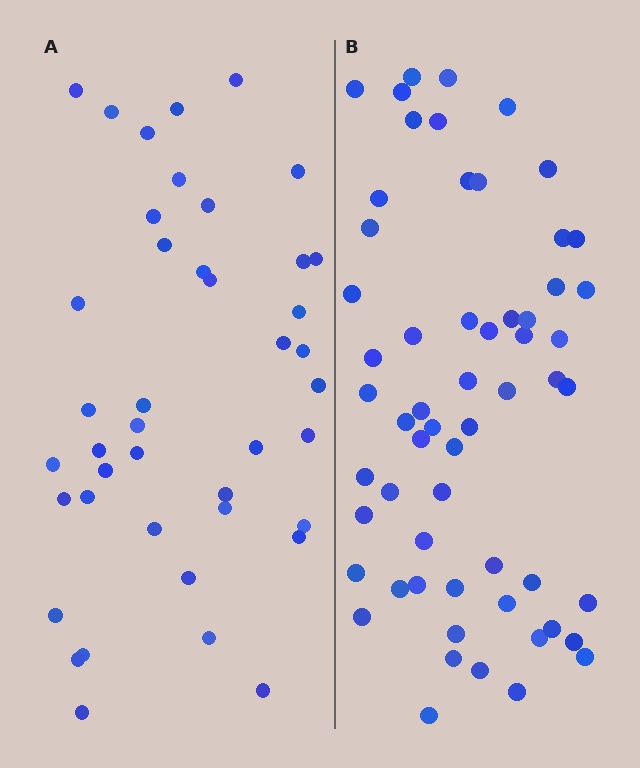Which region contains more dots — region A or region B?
Region B (the right region) has more dots.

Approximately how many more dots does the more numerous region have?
Region B has approximately 15 more dots than region A.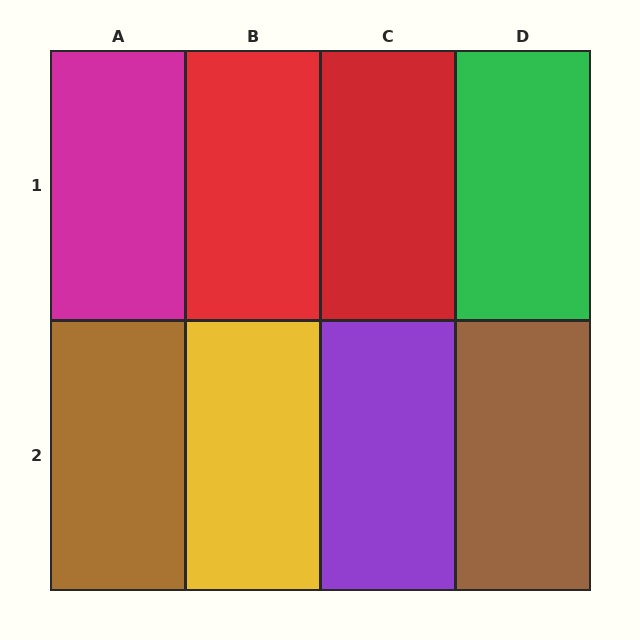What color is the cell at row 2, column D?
Brown.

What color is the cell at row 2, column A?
Brown.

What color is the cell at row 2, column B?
Yellow.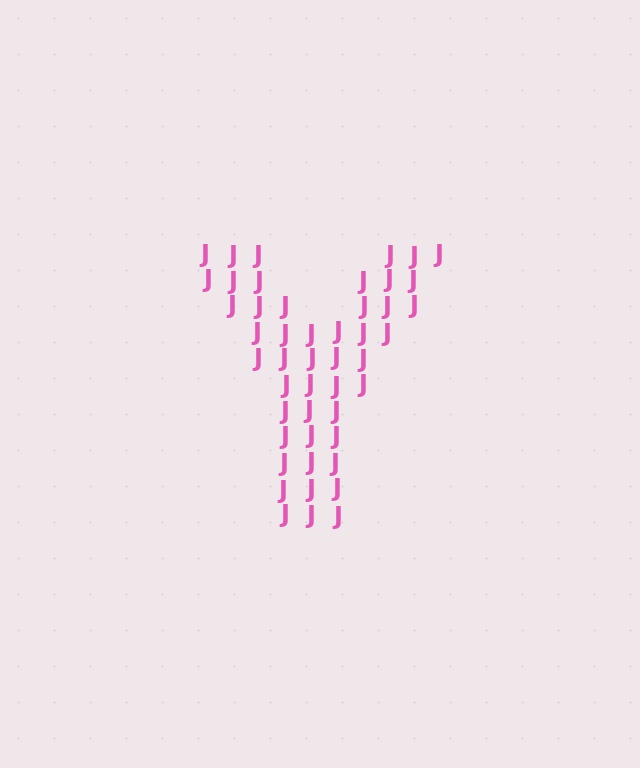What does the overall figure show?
The overall figure shows the letter Y.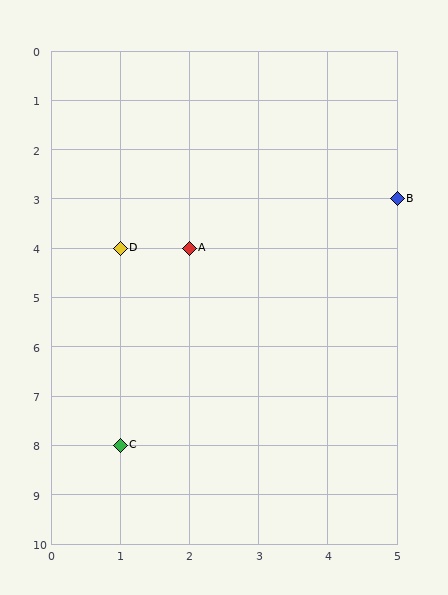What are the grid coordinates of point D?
Point D is at grid coordinates (1, 4).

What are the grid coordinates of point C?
Point C is at grid coordinates (1, 8).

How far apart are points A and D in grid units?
Points A and D are 1 column apart.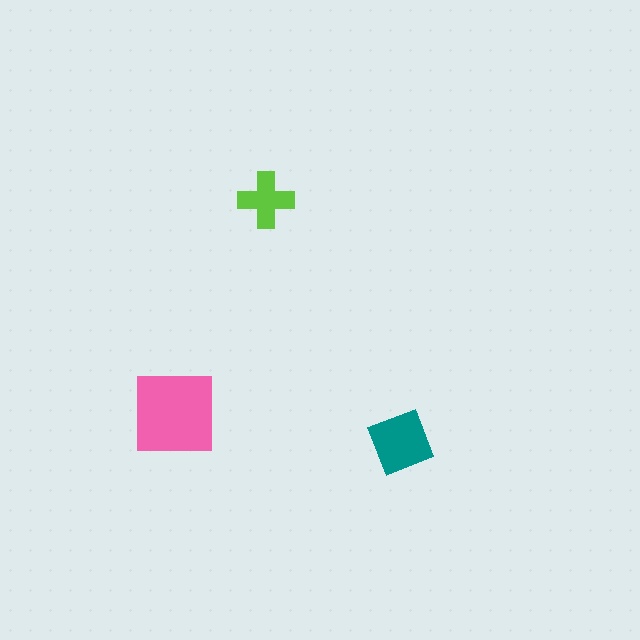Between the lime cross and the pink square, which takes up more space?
The pink square.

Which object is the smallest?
The lime cross.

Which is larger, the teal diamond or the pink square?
The pink square.